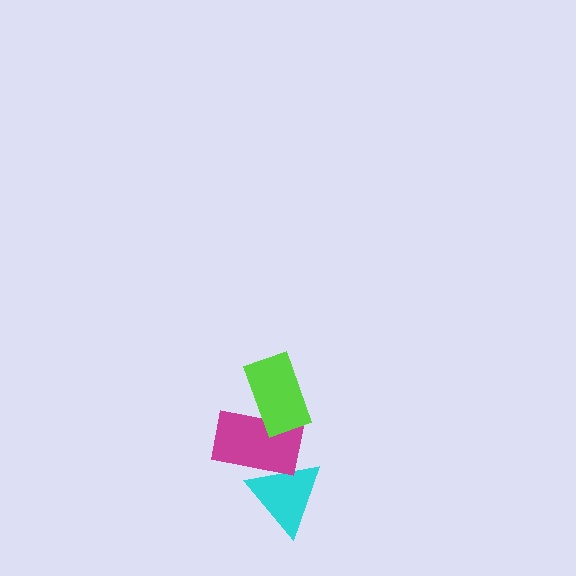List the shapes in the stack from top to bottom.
From top to bottom: the lime rectangle, the magenta rectangle, the cyan triangle.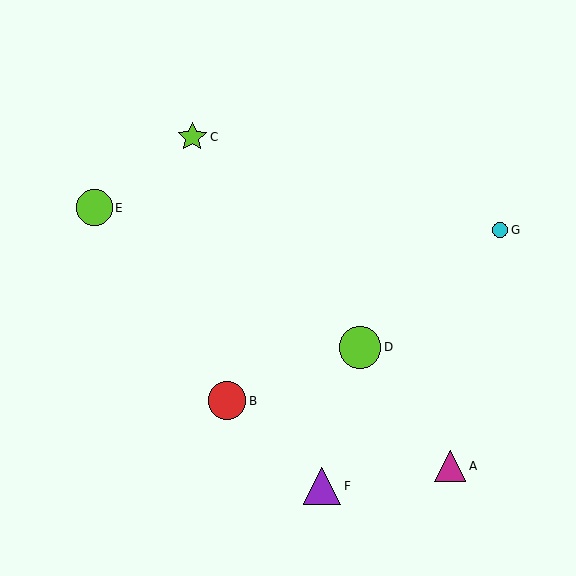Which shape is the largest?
The lime circle (labeled D) is the largest.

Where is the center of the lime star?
The center of the lime star is at (192, 137).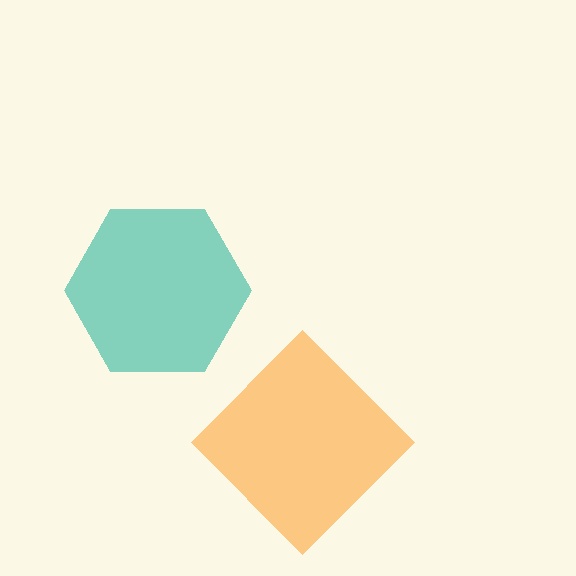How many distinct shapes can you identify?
There are 2 distinct shapes: an orange diamond, a teal hexagon.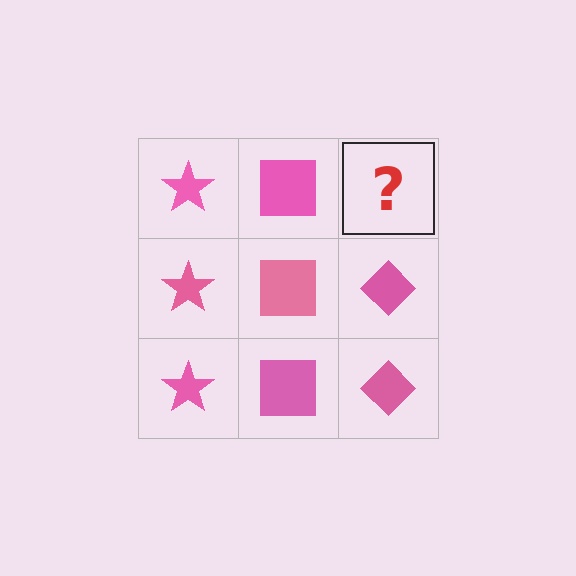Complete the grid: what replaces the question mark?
The question mark should be replaced with a pink diamond.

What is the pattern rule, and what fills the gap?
The rule is that each column has a consistent shape. The gap should be filled with a pink diamond.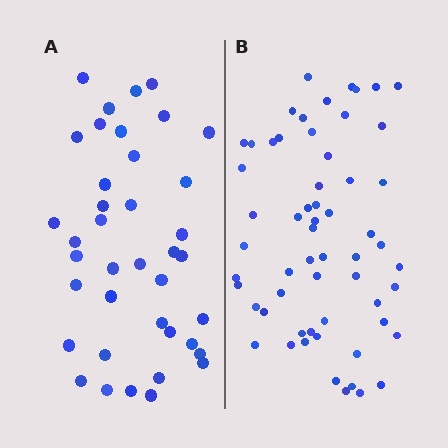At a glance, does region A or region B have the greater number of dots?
Region B (the right region) has more dots.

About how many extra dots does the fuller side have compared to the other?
Region B has approximately 20 more dots than region A.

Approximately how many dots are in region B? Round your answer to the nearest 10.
About 60 dots. (The exact count is 59, which rounds to 60.)